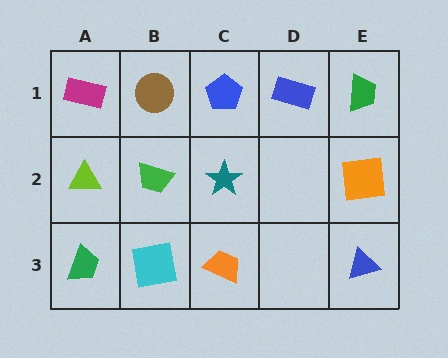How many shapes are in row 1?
5 shapes.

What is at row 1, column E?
A green trapezoid.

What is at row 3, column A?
A green trapezoid.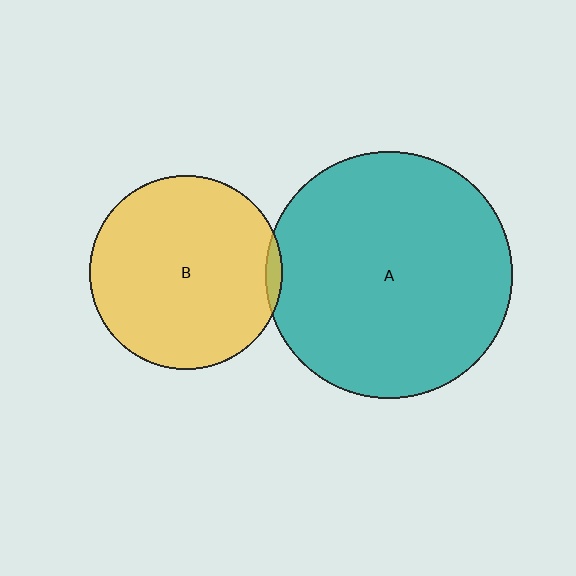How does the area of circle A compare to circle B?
Approximately 1.6 times.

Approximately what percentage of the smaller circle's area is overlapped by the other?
Approximately 5%.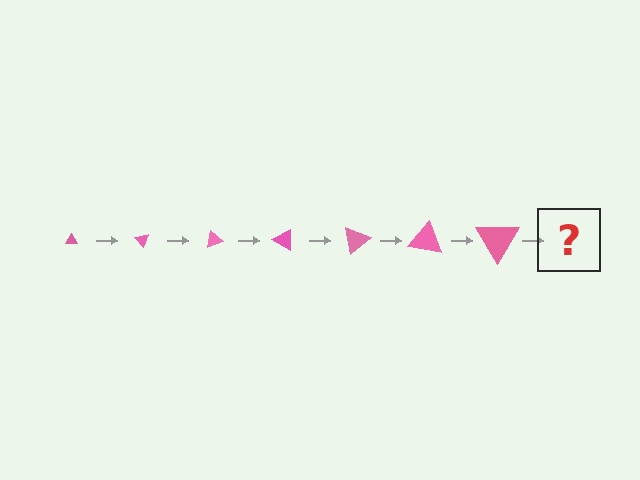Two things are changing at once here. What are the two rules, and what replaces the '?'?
The two rules are that the triangle grows larger each step and it rotates 50 degrees each step. The '?' should be a triangle, larger than the previous one and rotated 350 degrees from the start.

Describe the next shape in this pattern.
It should be a triangle, larger than the previous one and rotated 350 degrees from the start.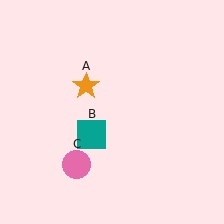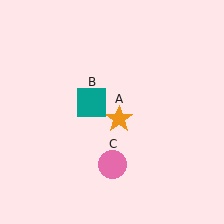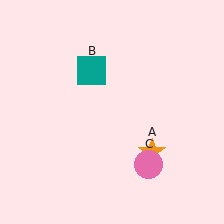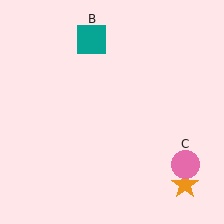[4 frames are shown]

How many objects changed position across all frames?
3 objects changed position: orange star (object A), teal square (object B), pink circle (object C).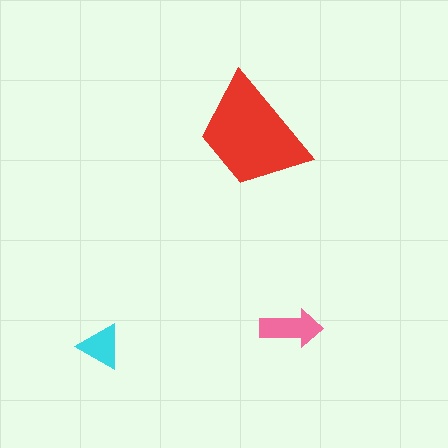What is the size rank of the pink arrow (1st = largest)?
2nd.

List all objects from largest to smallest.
The red trapezoid, the pink arrow, the cyan triangle.